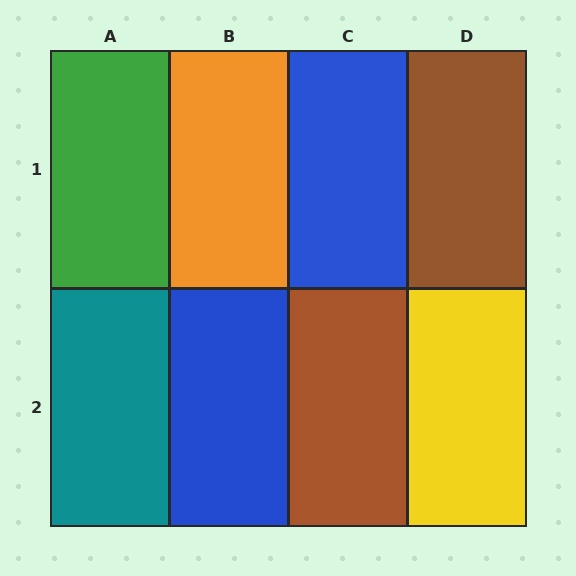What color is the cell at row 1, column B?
Orange.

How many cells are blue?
2 cells are blue.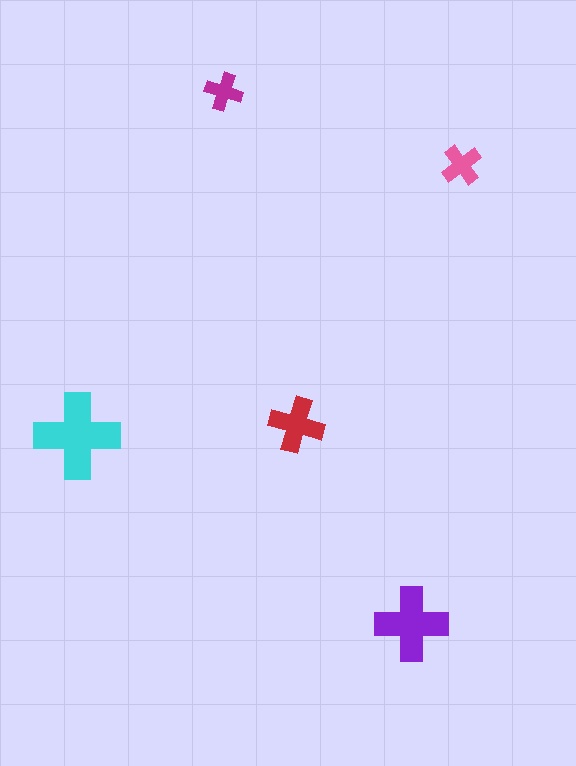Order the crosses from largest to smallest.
the cyan one, the purple one, the red one, the pink one, the magenta one.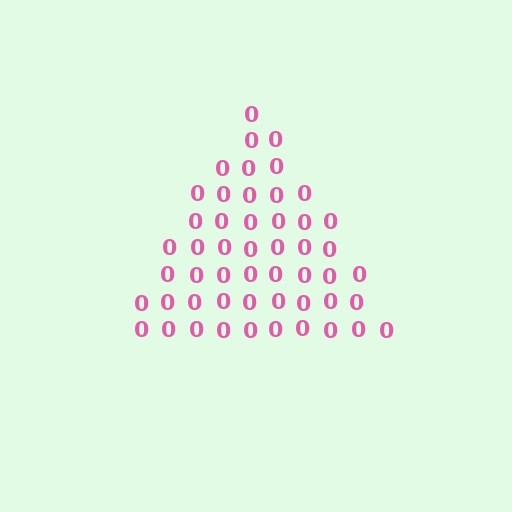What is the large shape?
The large shape is a triangle.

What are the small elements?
The small elements are digit 0's.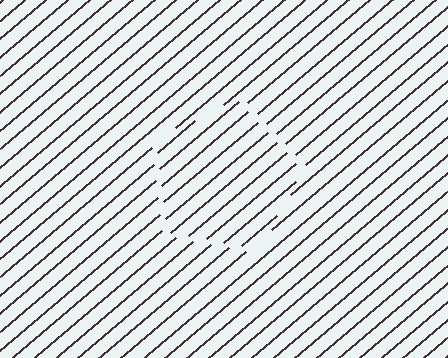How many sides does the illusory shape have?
5 sides — the line-ends trace a pentagon.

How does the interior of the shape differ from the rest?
The interior of the shape contains the same grating, shifted by half a period — the contour is defined by the phase discontinuity where line-ends from the inner and outer gratings abut.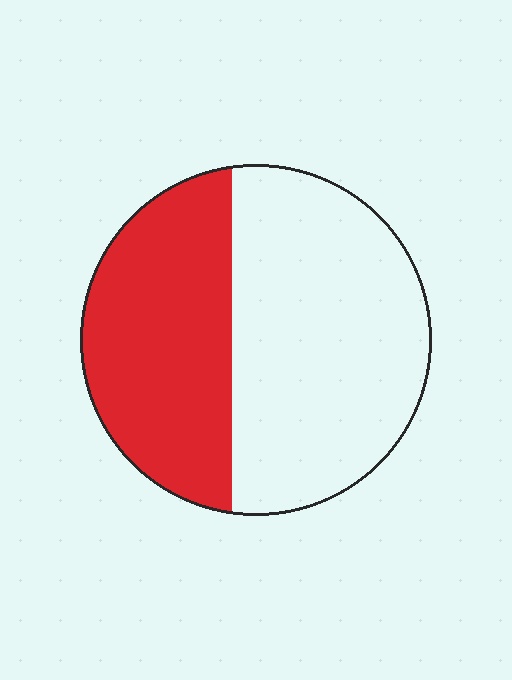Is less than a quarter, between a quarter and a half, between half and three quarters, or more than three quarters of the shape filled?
Between a quarter and a half.